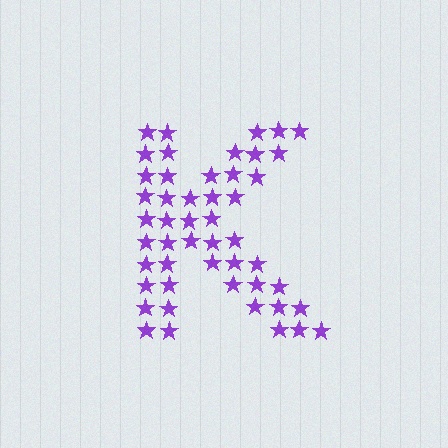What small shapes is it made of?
It is made of small stars.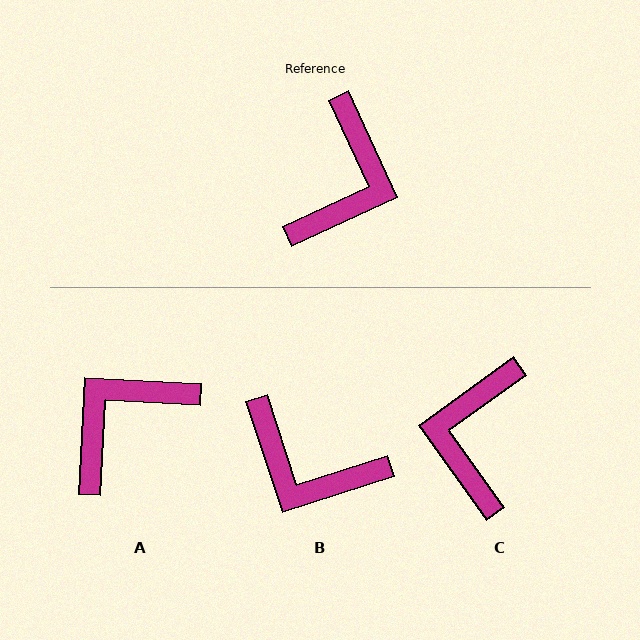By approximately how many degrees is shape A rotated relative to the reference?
Approximately 152 degrees counter-clockwise.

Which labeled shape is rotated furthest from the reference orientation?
C, about 169 degrees away.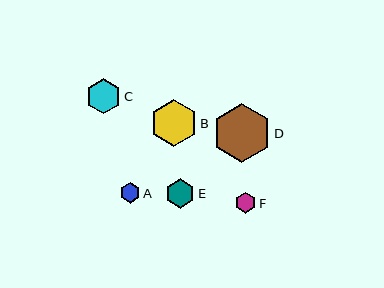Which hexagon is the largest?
Hexagon D is the largest with a size of approximately 59 pixels.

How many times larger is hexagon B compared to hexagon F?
Hexagon B is approximately 2.2 times the size of hexagon F.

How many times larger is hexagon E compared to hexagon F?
Hexagon E is approximately 1.4 times the size of hexagon F.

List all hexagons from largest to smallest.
From largest to smallest: D, B, C, E, F, A.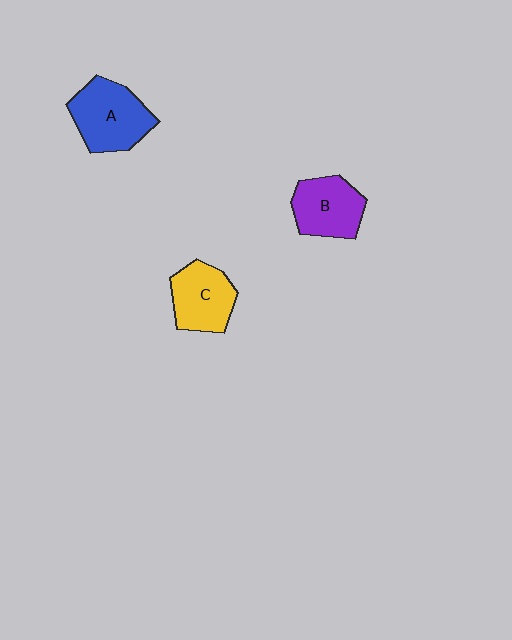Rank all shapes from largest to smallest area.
From largest to smallest: A (blue), B (purple), C (yellow).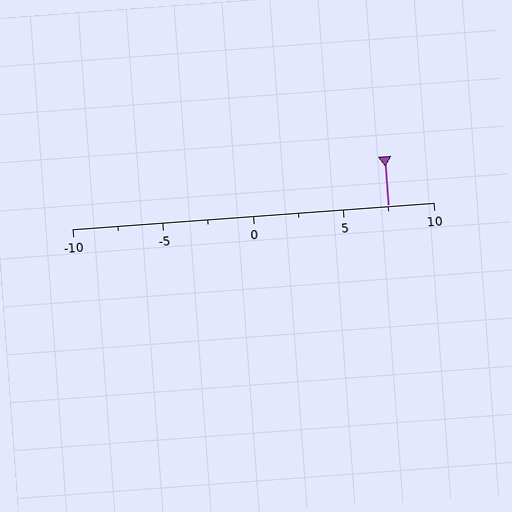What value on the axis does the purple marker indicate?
The marker indicates approximately 7.5.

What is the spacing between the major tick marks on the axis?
The major ticks are spaced 5 apart.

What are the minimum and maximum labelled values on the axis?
The axis runs from -10 to 10.